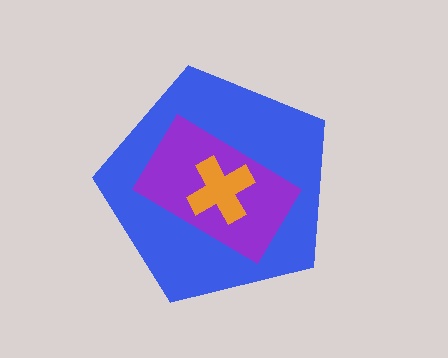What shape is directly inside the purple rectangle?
The orange cross.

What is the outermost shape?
The blue pentagon.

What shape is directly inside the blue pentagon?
The purple rectangle.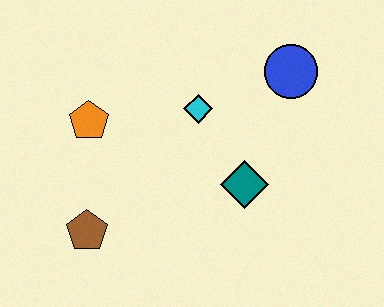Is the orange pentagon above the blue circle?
No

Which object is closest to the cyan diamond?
The teal diamond is closest to the cyan diamond.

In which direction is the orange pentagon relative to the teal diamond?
The orange pentagon is to the left of the teal diamond.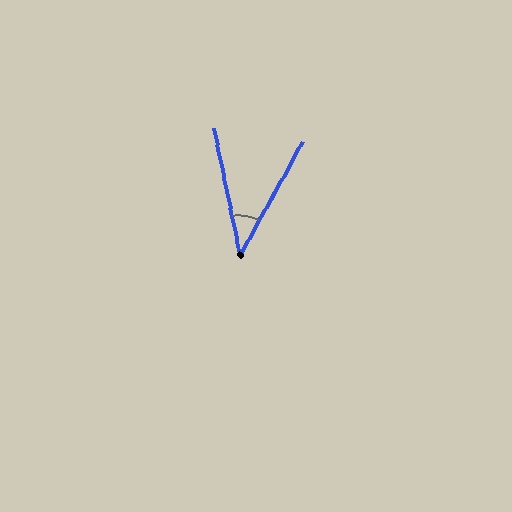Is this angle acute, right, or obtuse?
It is acute.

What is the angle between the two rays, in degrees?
Approximately 40 degrees.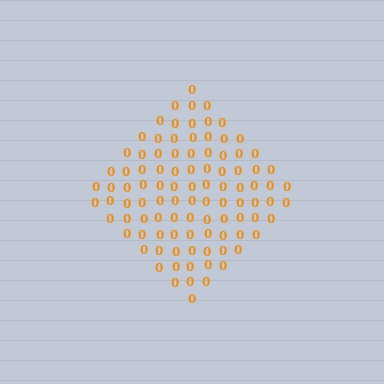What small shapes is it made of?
It is made of small digit 0's.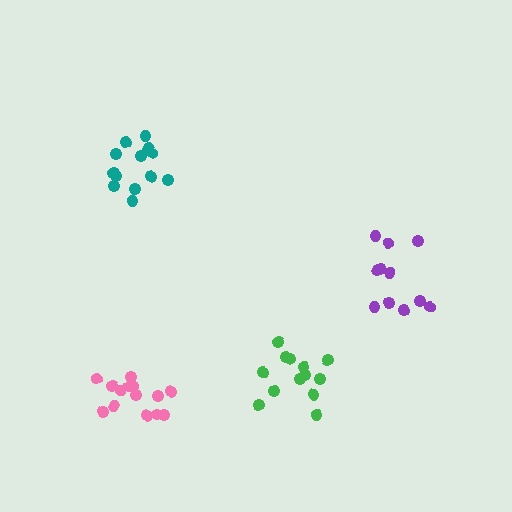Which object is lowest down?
The pink cluster is bottommost.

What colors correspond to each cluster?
The clusters are colored: green, pink, teal, purple.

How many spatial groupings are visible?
There are 4 spatial groupings.